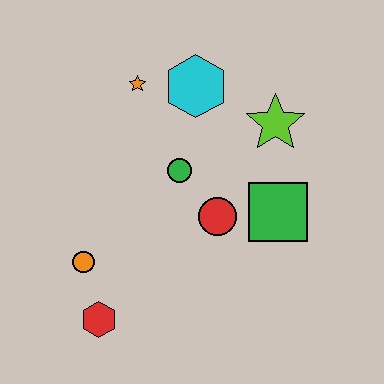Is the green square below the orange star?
Yes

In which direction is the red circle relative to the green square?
The red circle is to the left of the green square.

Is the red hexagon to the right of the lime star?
No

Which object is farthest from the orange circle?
The lime star is farthest from the orange circle.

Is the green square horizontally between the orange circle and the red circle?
No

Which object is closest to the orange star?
The cyan hexagon is closest to the orange star.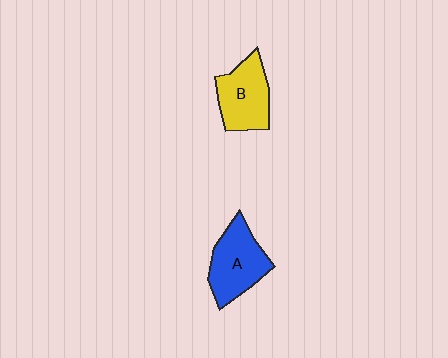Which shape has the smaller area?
Shape B (yellow).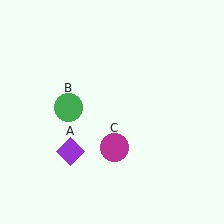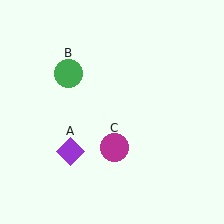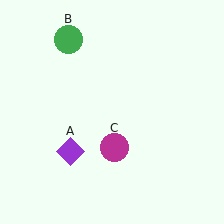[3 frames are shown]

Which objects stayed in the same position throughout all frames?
Purple diamond (object A) and magenta circle (object C) remained stationary.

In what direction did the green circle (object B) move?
The green circle (object B) moved up.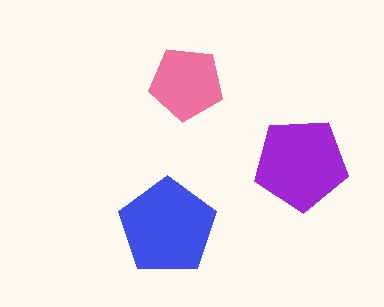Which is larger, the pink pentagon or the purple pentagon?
The purple one.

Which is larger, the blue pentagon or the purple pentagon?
The blue one.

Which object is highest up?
The pink pentagon is topmost.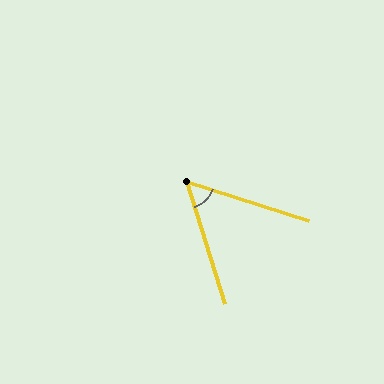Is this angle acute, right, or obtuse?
It is acute.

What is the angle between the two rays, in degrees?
Approximately 55 degrees.